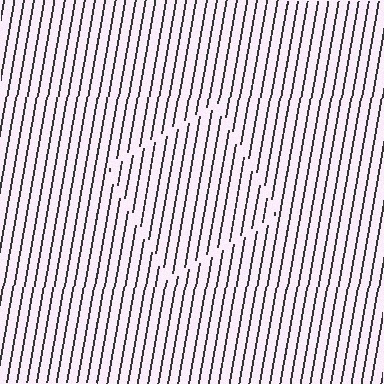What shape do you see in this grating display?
An illusory square. The interior of the shape contains the same grating, shifted by half a period — the contour is defined by the phase discontinuity where line-ends from the inner and outer gratings abut.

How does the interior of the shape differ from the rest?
The interior of the shape contains the same grating, shifted by half a period — the contour is defined by the phase discontinuity where line-ends from the inner and outer gratings abut.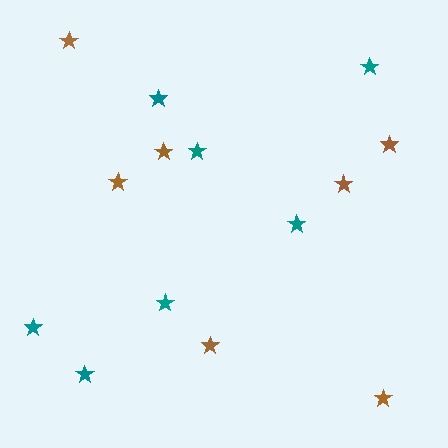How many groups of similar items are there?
There are 2 groups: one group of teal stars (7) and one group of brown stars (7).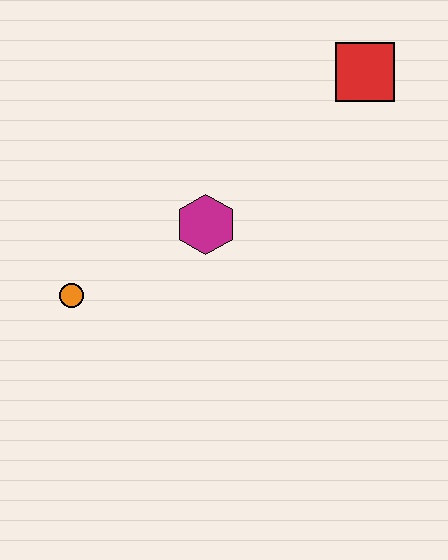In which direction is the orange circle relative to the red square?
The orange circle is to the left of the red square.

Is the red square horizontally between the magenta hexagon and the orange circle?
No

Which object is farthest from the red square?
The orange circle is farthest from the red square.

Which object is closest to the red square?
The magenta hexagon is closest to the red square.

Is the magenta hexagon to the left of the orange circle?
No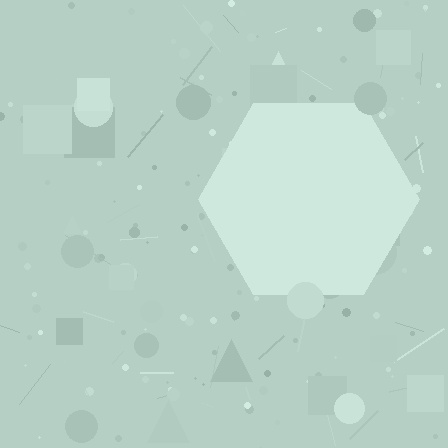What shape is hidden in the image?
A hexagon is hidden in the image.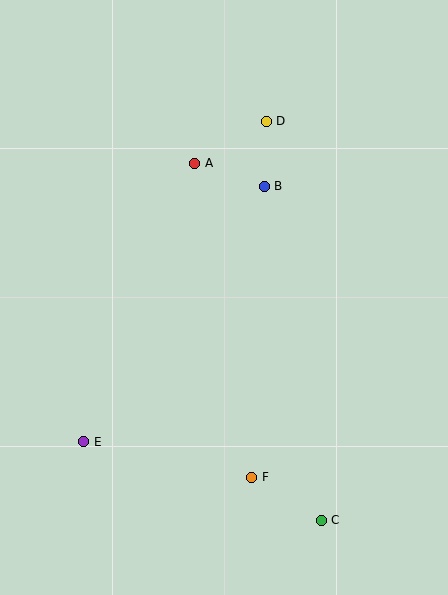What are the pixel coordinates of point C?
Point C is at (321, 520).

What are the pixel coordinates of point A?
Point A is at (195, 163).